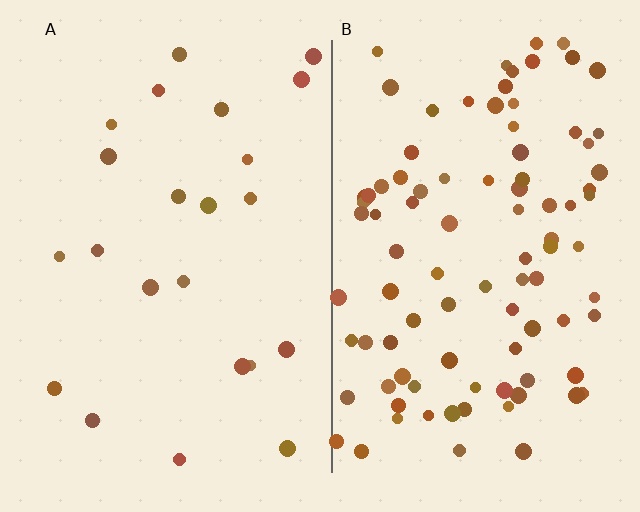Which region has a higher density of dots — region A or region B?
B (the right).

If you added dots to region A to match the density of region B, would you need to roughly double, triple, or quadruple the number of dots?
Approximately quadruple.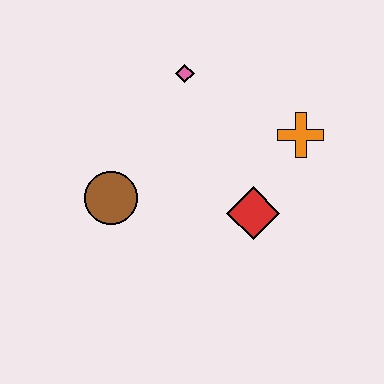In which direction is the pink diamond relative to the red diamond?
The pink diamond is above the red diamond.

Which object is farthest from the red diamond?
The pink diamond is farthest from the red diamond.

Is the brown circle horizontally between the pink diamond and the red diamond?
No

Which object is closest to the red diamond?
The orange cross is closest to the red diamond.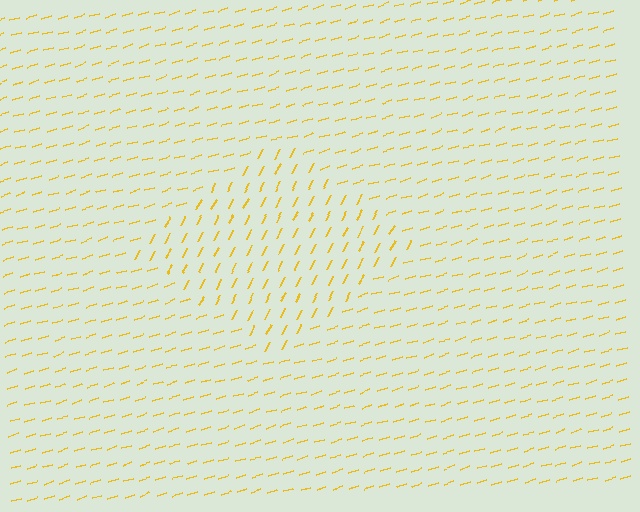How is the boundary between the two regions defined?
The boundary is defined purely by a change in line orientation (approximately 45 degrees difference). All lines are the same color and thickness.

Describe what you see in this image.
The image is filled with small yellow line segments. A diamond region in the image has lines oriented differently from the surrounding lines, creating a visible texture boundary.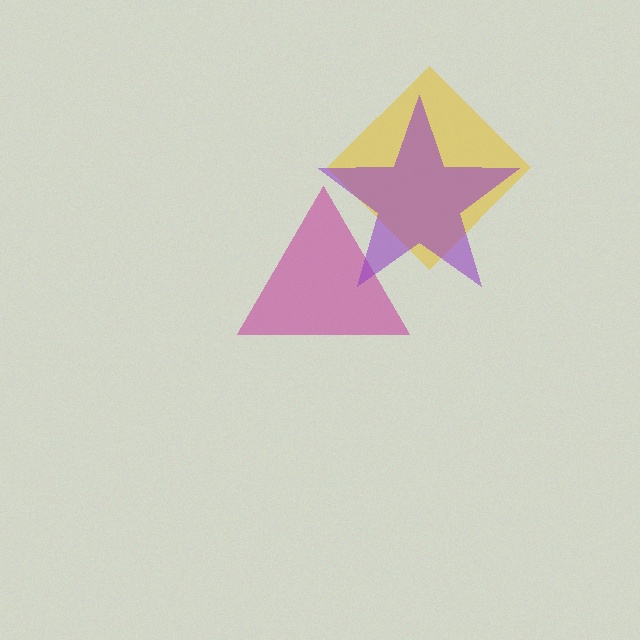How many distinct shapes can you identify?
There are 3 distinct shapes: a magenta triangle, a yellow diamond, a purple star.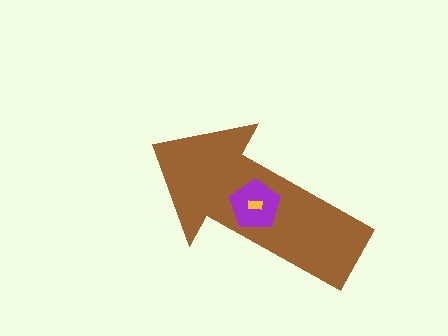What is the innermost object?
The yellow rectangle.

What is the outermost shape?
The brown arrow.